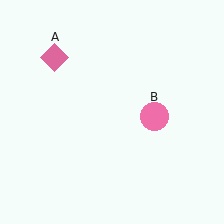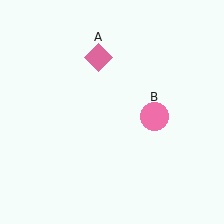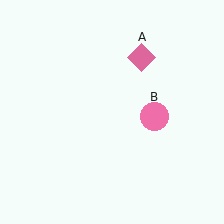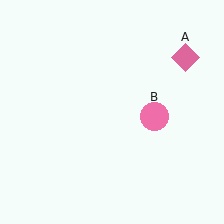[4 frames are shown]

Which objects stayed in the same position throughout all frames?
Pink circle (object B) remained stationary.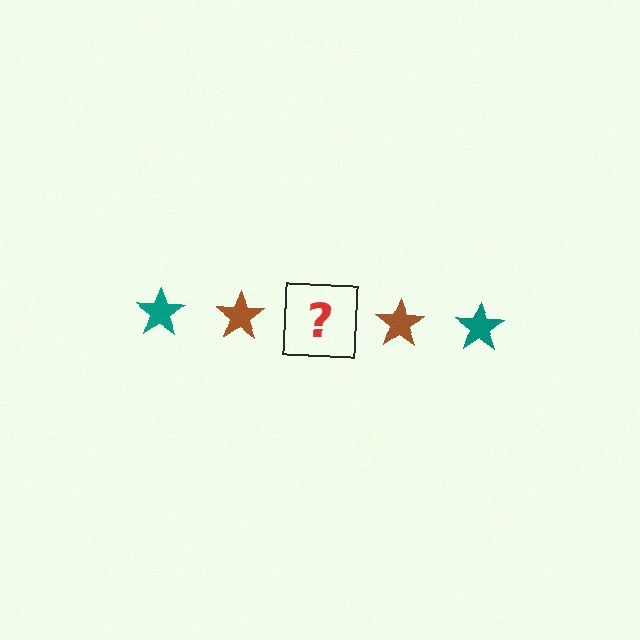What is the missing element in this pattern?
The missing element is a teal star.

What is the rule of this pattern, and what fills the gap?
The rule is that the pattern cycles through teal, brown stars. The gap should be filled with a teal star.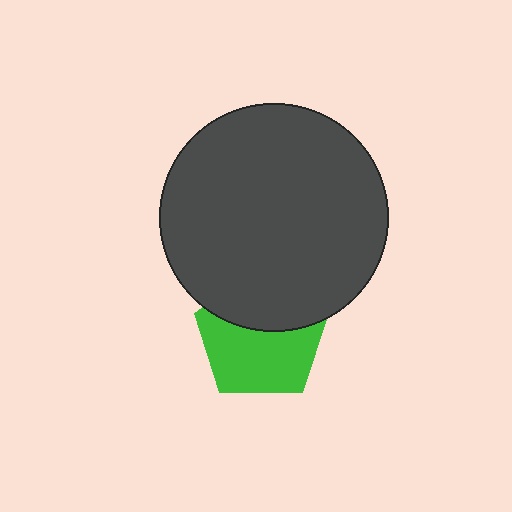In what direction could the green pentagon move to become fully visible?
The green pentagon could move down. That would shift it out from behind the dark gray circle entirely.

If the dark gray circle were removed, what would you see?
You would see the complete green pentagon.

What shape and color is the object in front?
The object in front is a dark gray circle.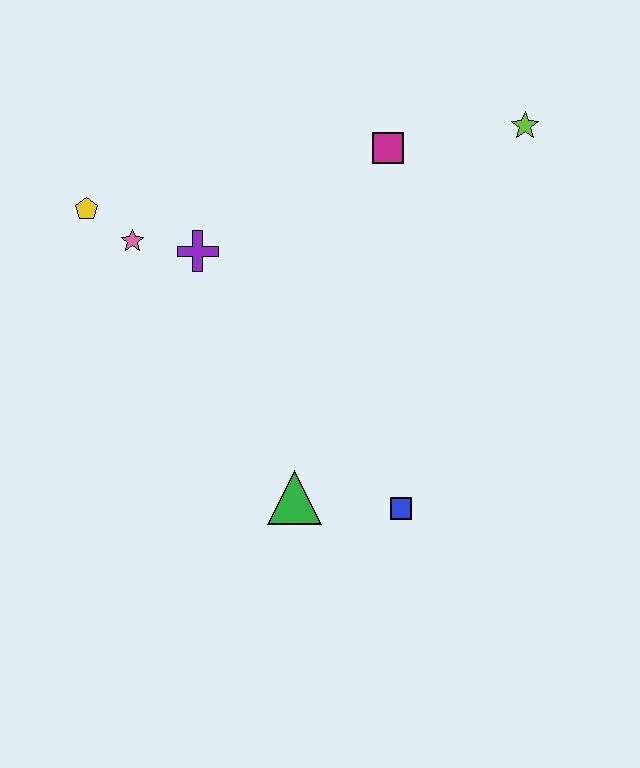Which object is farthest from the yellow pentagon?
The lime star is farthest from the yellow pentagon.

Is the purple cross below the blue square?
No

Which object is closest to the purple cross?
The pink star is closest to the purple cross.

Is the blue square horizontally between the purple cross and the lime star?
Yes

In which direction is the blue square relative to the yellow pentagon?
The blue square is to the right of the yellow pentagon.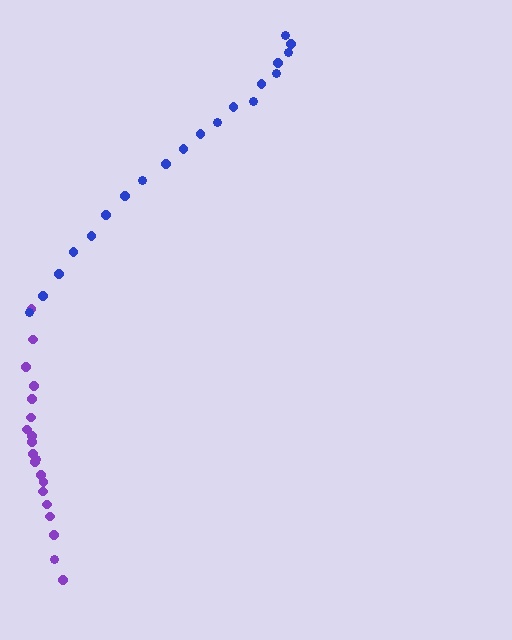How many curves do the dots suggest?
There are 2 distinct paths.